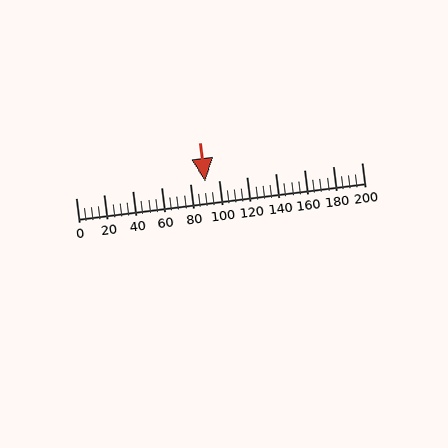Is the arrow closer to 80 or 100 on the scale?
The arrow is closer to 100.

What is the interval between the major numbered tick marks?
The major tick marks are spaced 20 units apart.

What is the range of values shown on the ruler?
The ruler shows values from 0 to 200.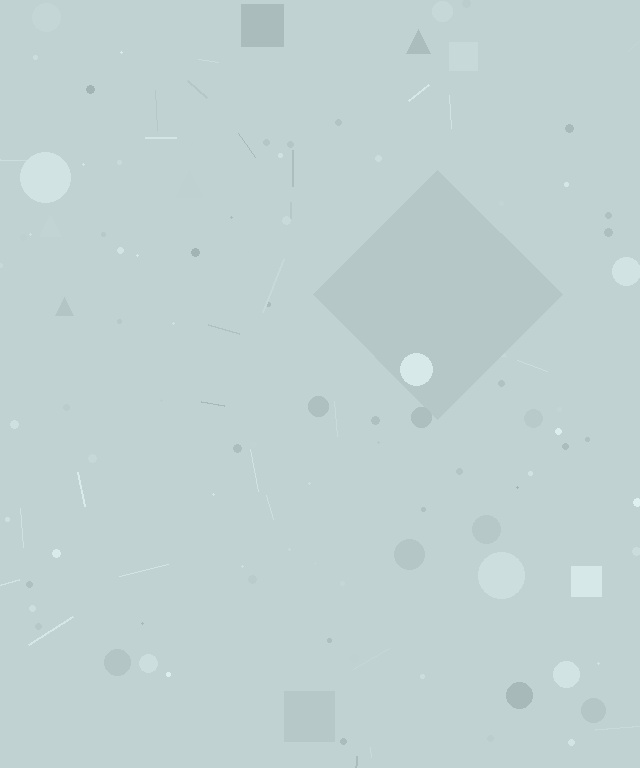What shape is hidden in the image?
A diamond is hidden in the image.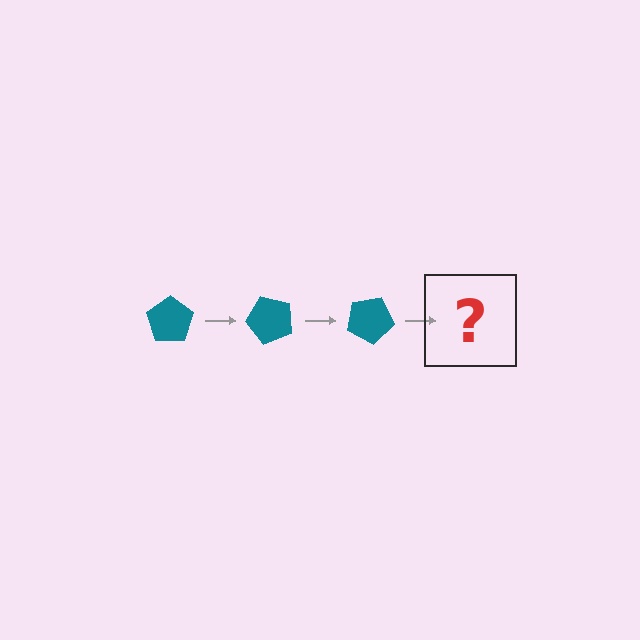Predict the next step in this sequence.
The next step is a teal pentagon rotated 150 degrees.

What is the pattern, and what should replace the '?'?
The pattern is that the pentagon rotates 50 degrees each step. The '?' should be a teal pentagon rotated 150 degrees.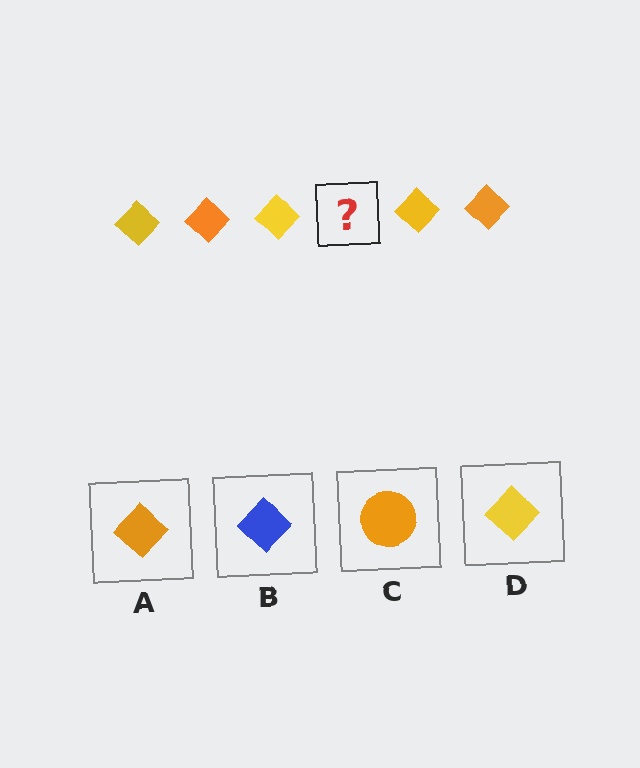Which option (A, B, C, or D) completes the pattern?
A.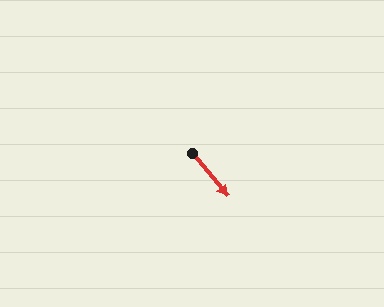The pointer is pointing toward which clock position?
Roughly 5 o'clock.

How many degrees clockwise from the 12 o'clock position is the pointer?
Approximately 140 degrees.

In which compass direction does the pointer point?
Southeast.